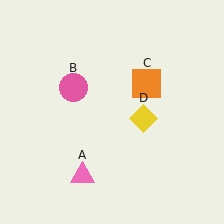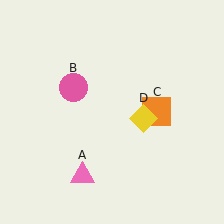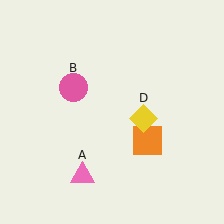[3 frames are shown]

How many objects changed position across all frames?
1 object changed position: orange square (object C).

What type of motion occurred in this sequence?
The orange square (object C) rotated clockwise around the center of the scene.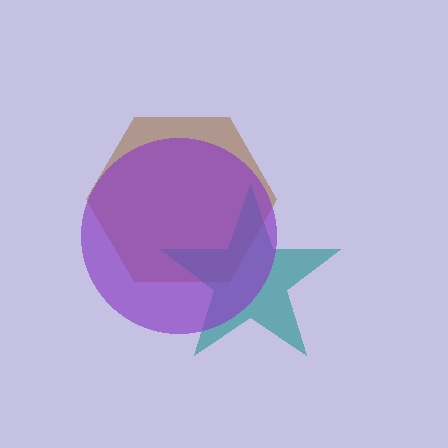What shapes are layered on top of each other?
The layered shapes are: a brown hexagon, a teal star, a purple circle.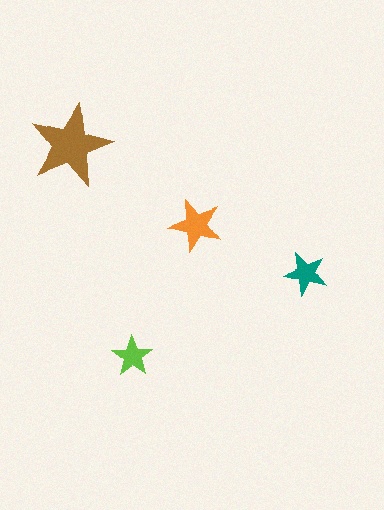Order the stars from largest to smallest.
the brown one, the orange one, the teal one, the lime one.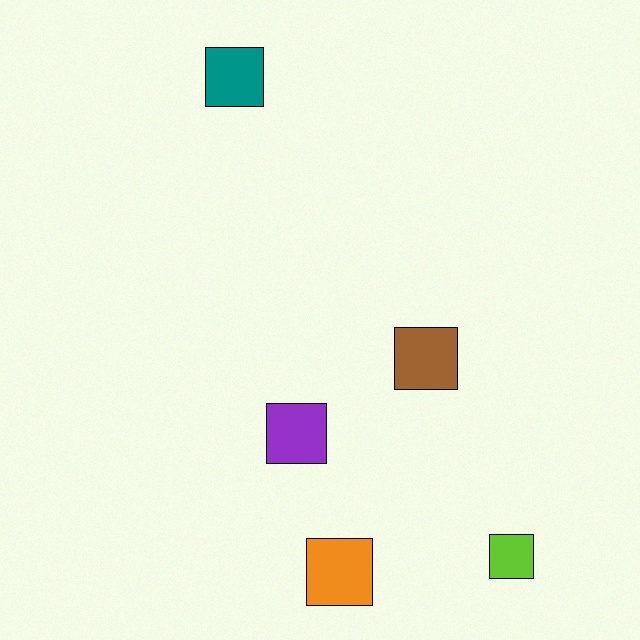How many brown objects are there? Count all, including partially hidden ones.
There is 1 brown object.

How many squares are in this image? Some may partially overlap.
There are 5 squares.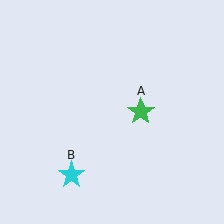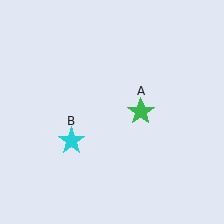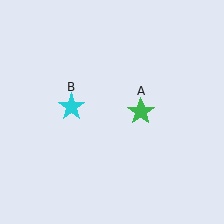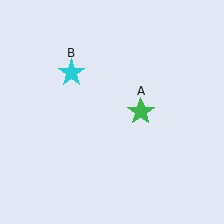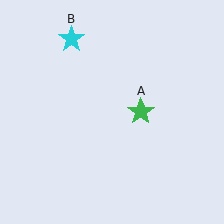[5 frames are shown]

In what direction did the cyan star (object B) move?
The cyan star (object B) moved up.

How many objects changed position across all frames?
1 object changed position: cyan star (object B).